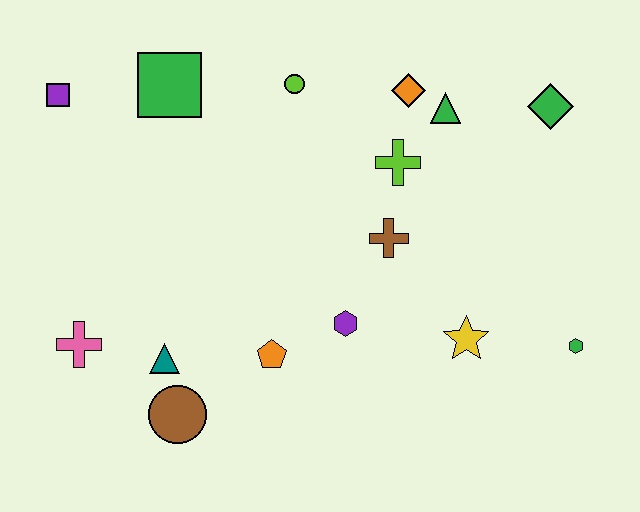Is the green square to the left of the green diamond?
Yes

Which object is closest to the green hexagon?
The yellow star is closest to the green hexagon.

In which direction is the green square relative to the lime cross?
The green square is to the left of the lime cross.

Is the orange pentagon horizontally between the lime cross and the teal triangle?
Yes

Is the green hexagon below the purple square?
Yes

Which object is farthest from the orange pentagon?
The green diamond is farthest from the orange pentagon.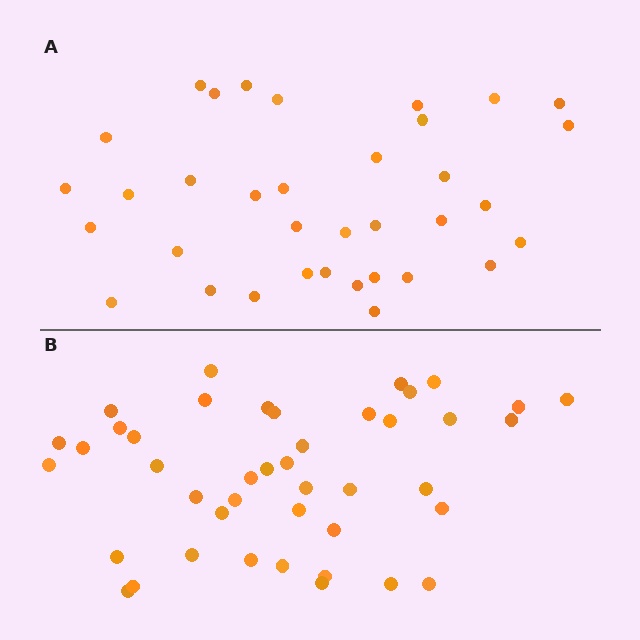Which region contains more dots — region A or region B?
Region B (the bottom region) has more dots.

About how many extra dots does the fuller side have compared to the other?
Region B has roughly 8 or so more dots than region A.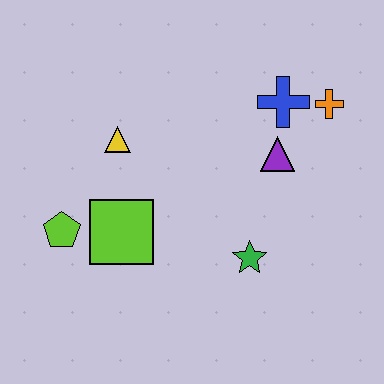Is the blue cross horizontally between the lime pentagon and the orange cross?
Yes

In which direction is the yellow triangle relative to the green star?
The yellow triangle is to the left of the green star.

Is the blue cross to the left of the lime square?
No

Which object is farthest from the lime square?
The orange cross is farthest from the lime square.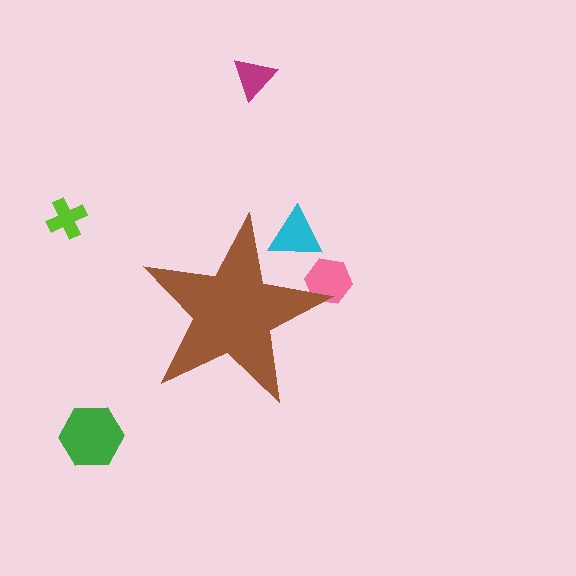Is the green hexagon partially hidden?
No, the green hexagon is fully visible.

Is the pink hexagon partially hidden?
Yes, the pink hexagon is partially hidden behind the brown star.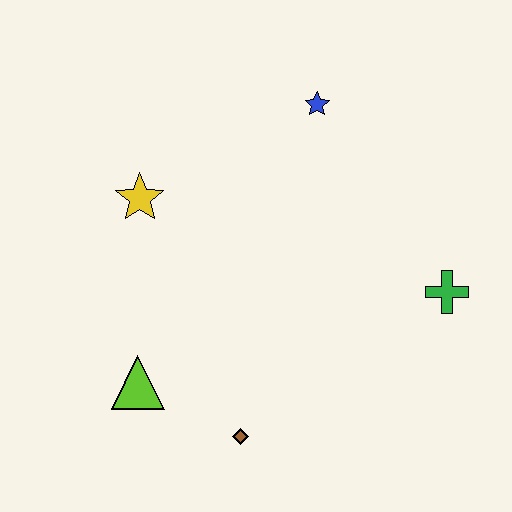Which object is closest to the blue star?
The yellow star is closest to the blue star.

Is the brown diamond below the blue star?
Yes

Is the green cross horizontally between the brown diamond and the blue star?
No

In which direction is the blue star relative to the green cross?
The blue star is above the green cross.